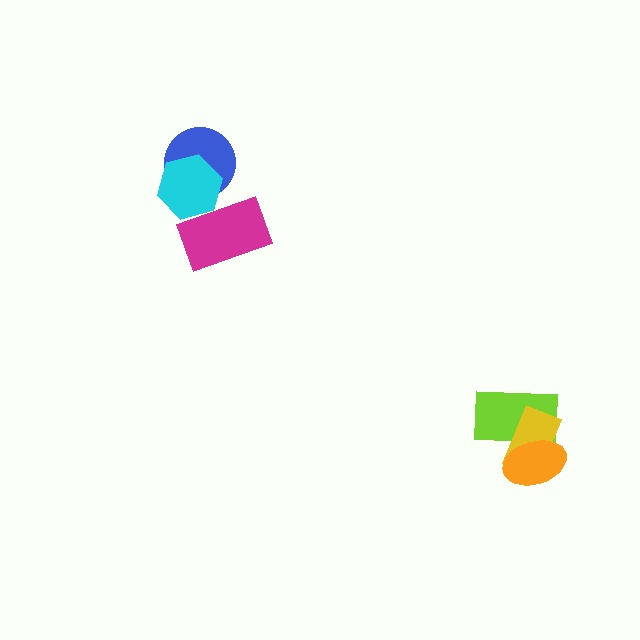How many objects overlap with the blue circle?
1 object overlaps with the blue circle.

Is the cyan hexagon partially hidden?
Yes, it is partially covered by another shape.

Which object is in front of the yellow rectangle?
The orange ellipse is in front of the yellow rectangle.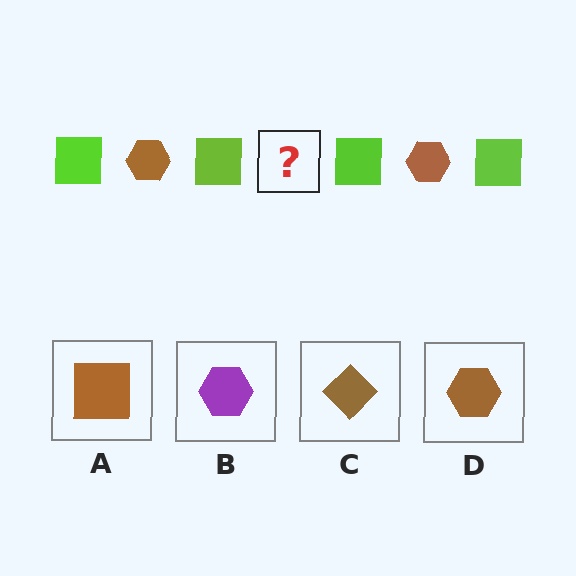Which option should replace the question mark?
Option D.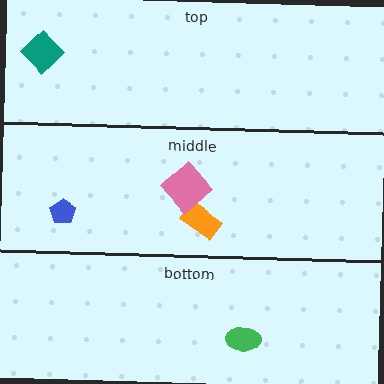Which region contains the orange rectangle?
The middle region.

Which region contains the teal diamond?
The top region.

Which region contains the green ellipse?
The bottom region.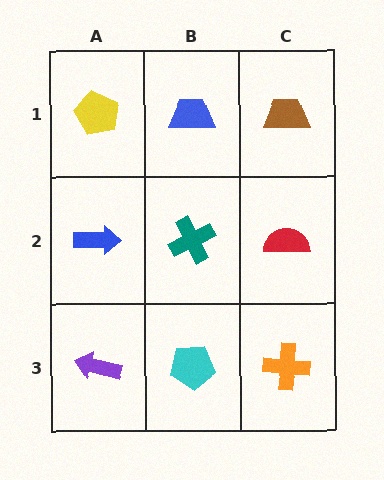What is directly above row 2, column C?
A brown trapezoid.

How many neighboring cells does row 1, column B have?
3.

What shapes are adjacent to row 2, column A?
A yellow pentagon (row 1, column A), a purple arrow (row 3, column A), a teal cross (row 2, column B).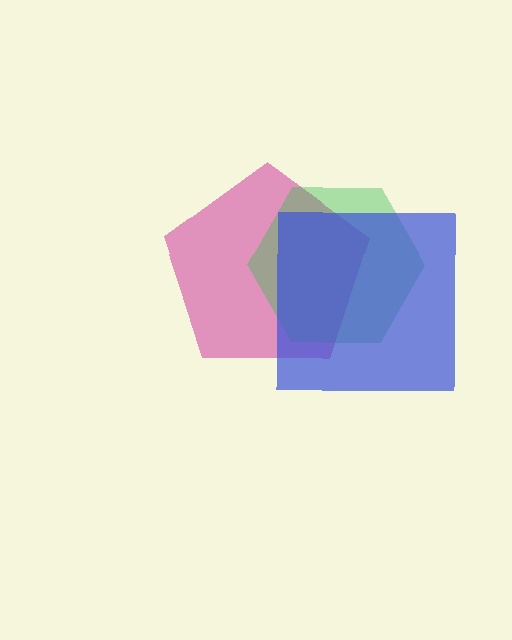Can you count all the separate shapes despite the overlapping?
Yes, there are 3 separate shapes.